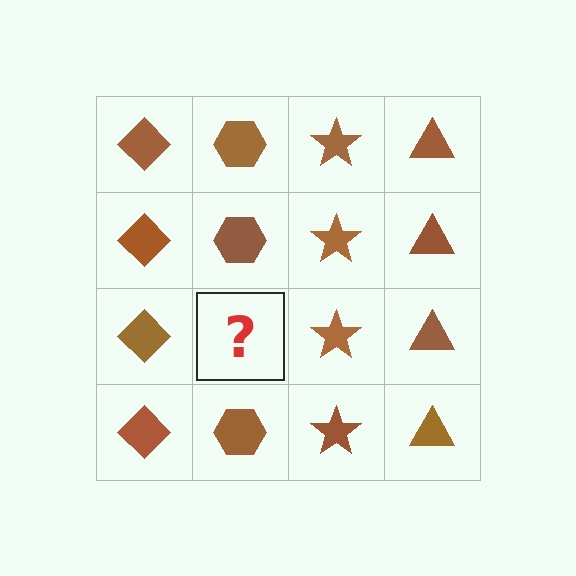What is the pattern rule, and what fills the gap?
The rule is that each column has a consistent shape. The gap should be filled with a brown hexagon.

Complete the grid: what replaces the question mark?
The question mark should be replaced with a brown hexagon.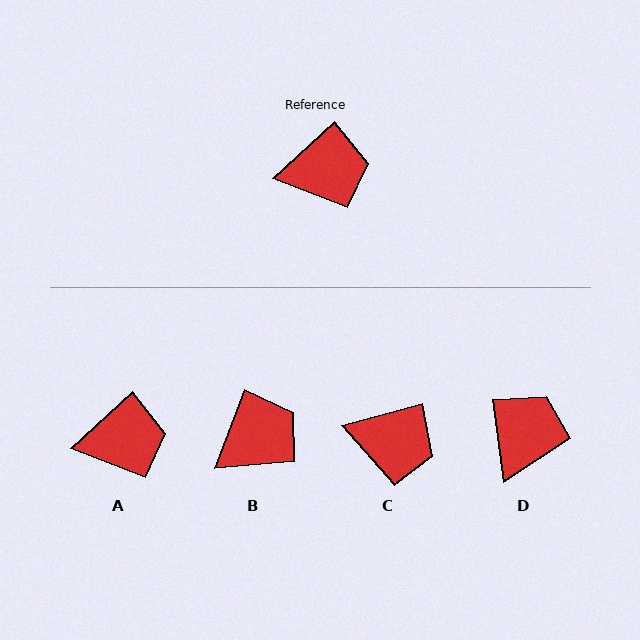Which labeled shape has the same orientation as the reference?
A.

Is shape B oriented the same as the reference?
No, it is off by about 27 degrees.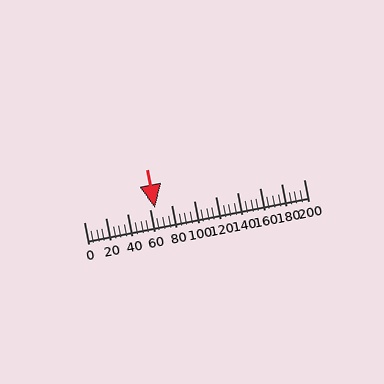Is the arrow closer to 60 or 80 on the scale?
The arrow is closer to 60.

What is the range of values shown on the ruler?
The ruler shows values from 0 to 200.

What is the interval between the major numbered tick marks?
The major tick marks are spaced 20 units apart.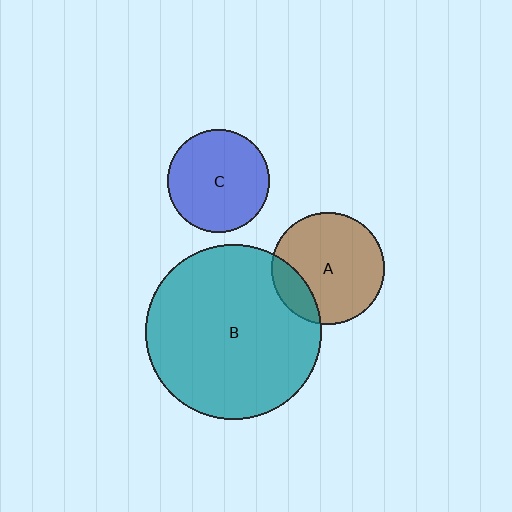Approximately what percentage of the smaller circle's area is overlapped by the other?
Approximately 20%.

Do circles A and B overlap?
Yes.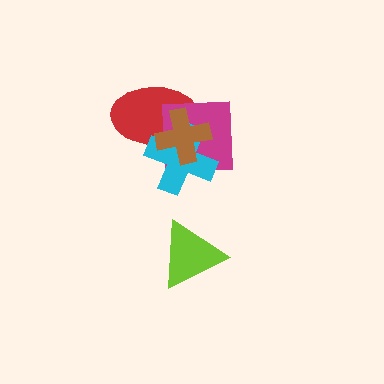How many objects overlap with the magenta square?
3 objects overlap with the magenta square.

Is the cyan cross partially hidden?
Yes, it is partially covered by another shape.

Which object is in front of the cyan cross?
The brown cross is in front of the cyan cross.